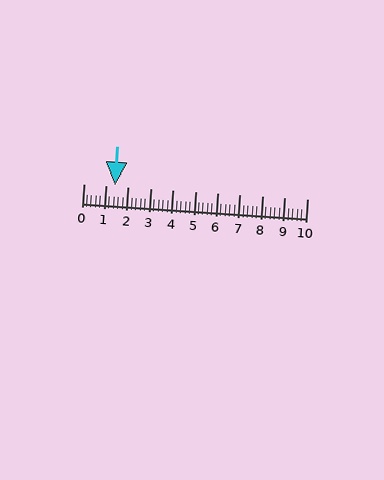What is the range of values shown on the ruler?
The ruler shows values from 0 to 10.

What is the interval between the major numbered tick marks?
The major tick marks are spaced 1 units apart.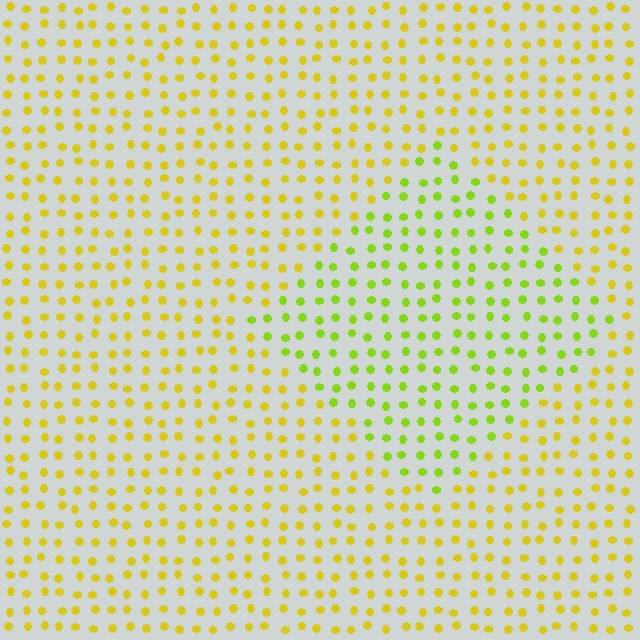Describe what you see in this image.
The image is filled with small yellow elements in a uniform arrangement. A diamond-shaped region is visible where the elements are tinted to a slightly different hue, forming a subtle color boundary.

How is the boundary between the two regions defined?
The boundary is defined purely by a slight shift in hue (about 32 degrees). Spacing, size, and orientation are identical on both sides.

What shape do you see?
I see a diamond.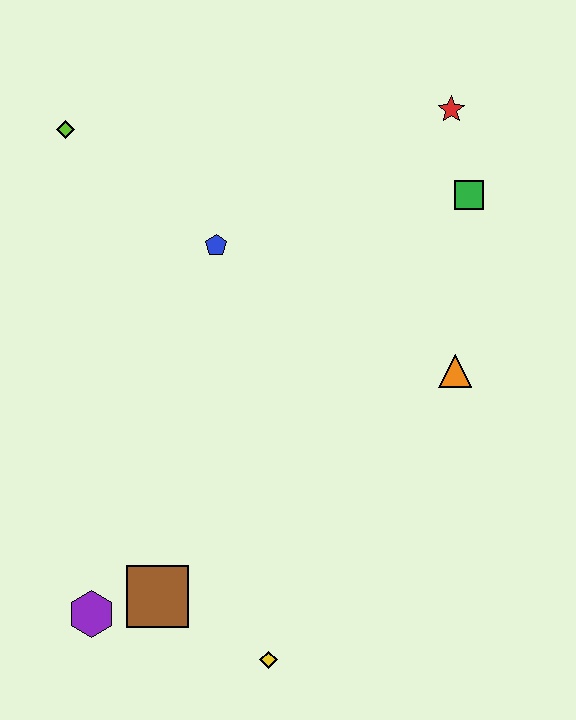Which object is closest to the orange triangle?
The green square is closest to the orange triangle.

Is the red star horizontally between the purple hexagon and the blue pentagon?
No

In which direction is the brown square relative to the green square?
The brown square is below the green square.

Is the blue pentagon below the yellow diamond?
No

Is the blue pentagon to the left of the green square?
Yes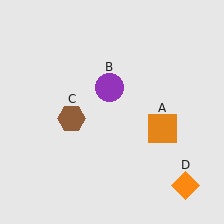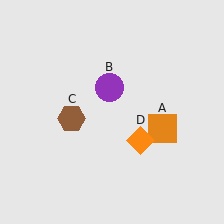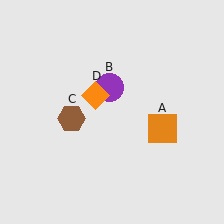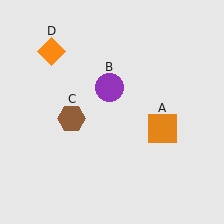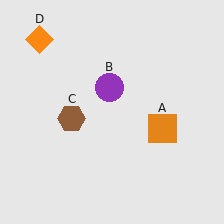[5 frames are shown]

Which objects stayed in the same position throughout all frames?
Orange square (object A) and purple circle (object B) and brown hexagon (object C) remained stationary.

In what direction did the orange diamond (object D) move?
The orange diamond (object D) moved up and to the left.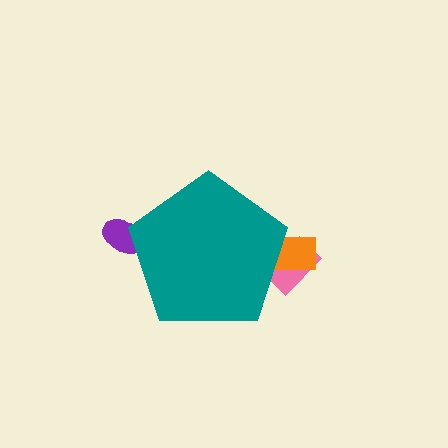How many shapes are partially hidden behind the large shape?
3 shapes are partially hidden.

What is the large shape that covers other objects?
A teal pentagon.